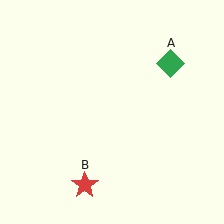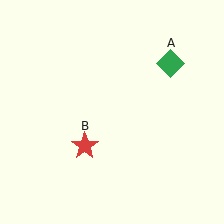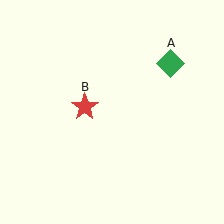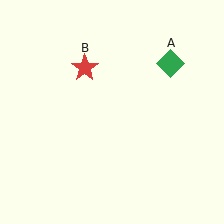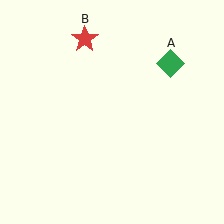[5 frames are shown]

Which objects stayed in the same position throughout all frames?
Green diamond (object A) remained stationary.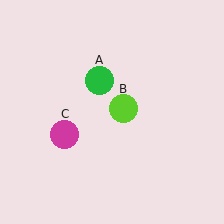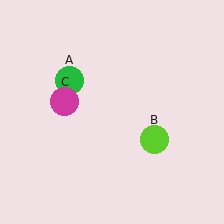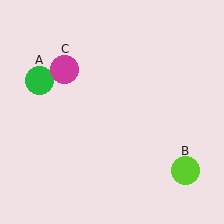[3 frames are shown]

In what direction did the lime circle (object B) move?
The lime circle (object B) moved down and to the right.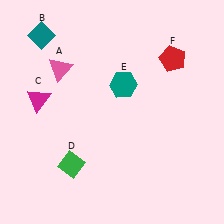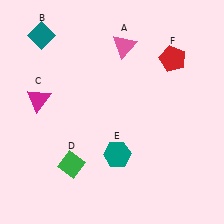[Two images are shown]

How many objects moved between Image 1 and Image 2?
2 objects moved between the two images.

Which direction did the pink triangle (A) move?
The pink triangle (A) moved right.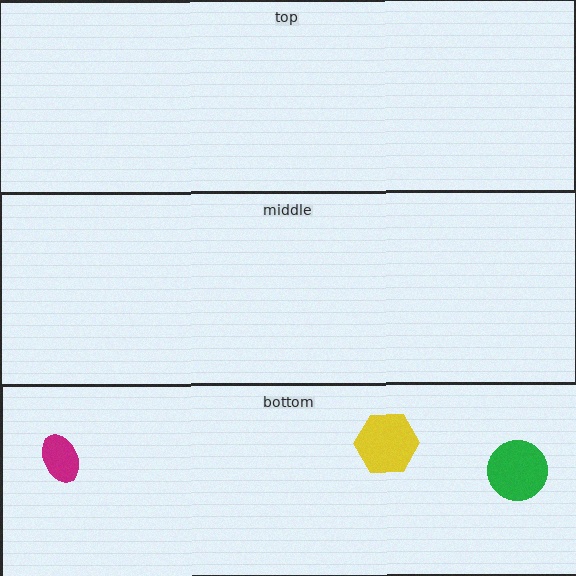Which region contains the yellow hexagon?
The bottom region.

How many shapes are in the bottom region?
3.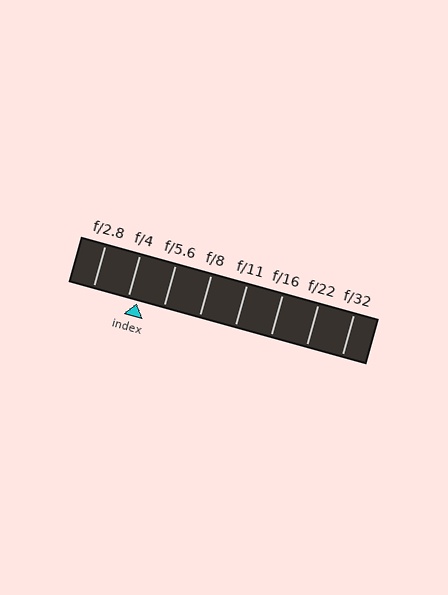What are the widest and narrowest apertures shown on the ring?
The widest aperture shown is f/2.8 and the narrowest is f/32.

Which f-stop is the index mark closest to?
The index mark is closest to f/4.